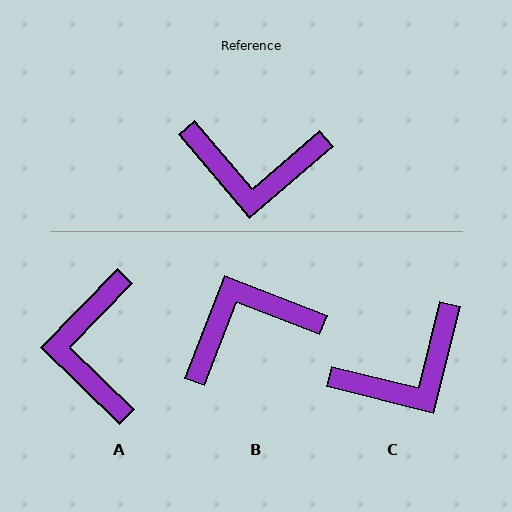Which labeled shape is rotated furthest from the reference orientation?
B, about 151 degrees away.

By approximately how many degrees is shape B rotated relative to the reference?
Approximately 151 degrees clockwise.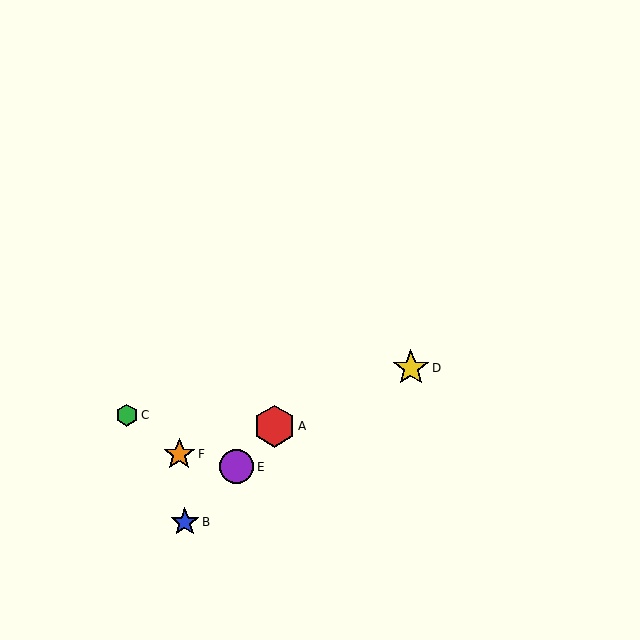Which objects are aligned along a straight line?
Objects A, B, E are aligned along a straight line.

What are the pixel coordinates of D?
Object D is at (411, 368).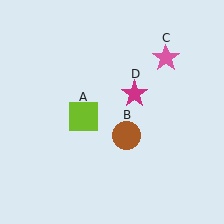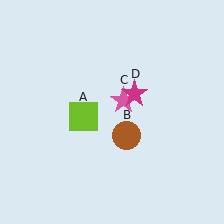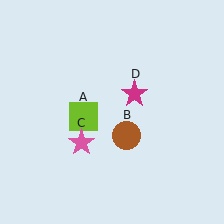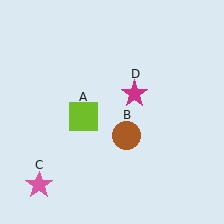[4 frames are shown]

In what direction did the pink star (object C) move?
The pink star (object C) moved down and to the left.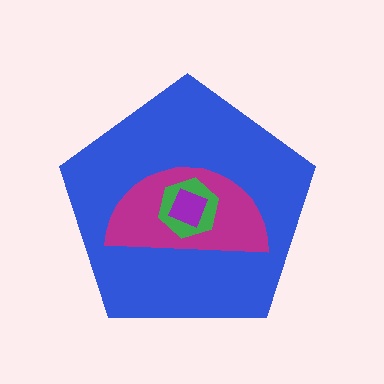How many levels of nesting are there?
4.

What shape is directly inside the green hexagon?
The purple diamond.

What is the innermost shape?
The purple diamond.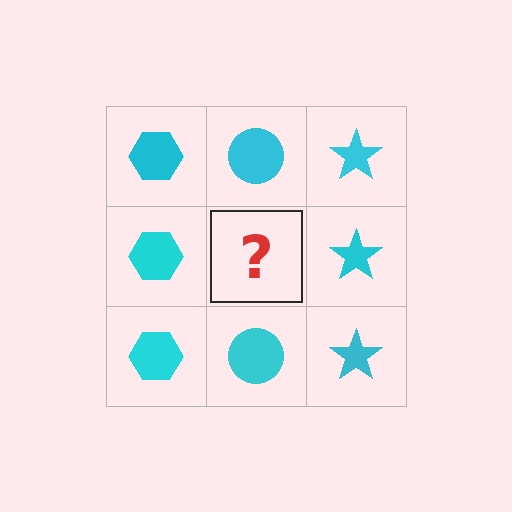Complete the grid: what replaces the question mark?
The question mark should be replaced with a cyan circle.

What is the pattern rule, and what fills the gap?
The rule is that each column has a consistent shape. The gap should be filled with a cyan circle.